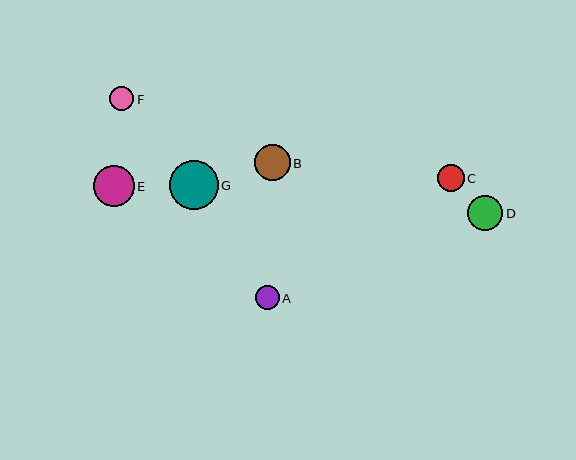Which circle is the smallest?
Circle A is the smallest with a size of approximately 24 pixels.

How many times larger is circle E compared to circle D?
Circle E is approximately 1.1 times the size of circle D.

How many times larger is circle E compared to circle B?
Circle E is approximately 1.1 times the size of circle B.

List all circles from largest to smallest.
From largest to smallest: G, E, B, D, C, F, A.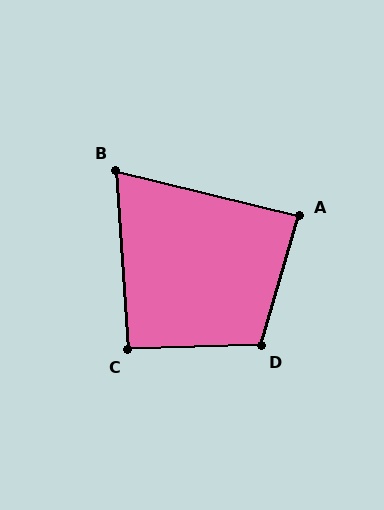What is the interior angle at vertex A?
Approximately 88 degrees (approximately right).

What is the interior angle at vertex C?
Approximately 92 degrees (approximately right).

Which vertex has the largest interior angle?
D, at approximately 108 degrees.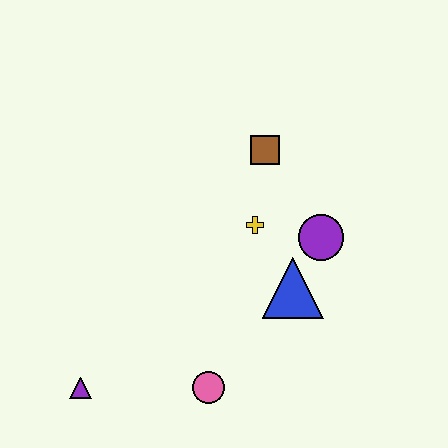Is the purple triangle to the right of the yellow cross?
No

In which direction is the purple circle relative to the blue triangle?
The purple circle is above the blue triangle.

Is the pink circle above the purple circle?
No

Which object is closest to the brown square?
The yellow cross is closest to the brown square.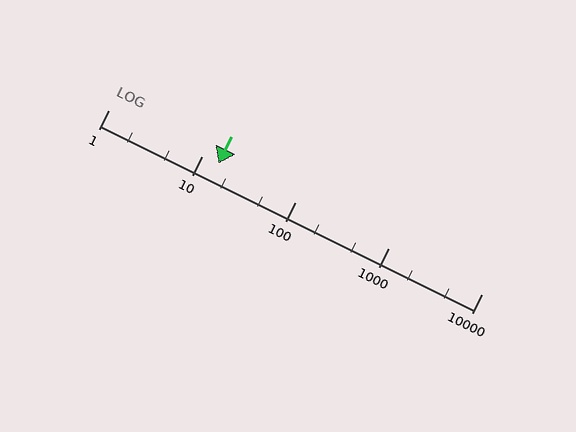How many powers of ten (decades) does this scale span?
The scale spans 4 decades, from 1 to 10000.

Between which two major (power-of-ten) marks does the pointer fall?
The pointer is between 10 and 100.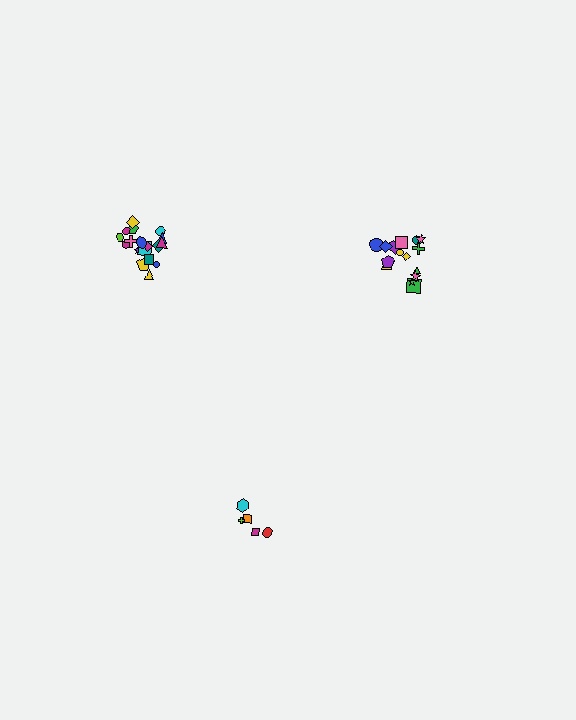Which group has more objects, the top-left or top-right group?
The top-left group.